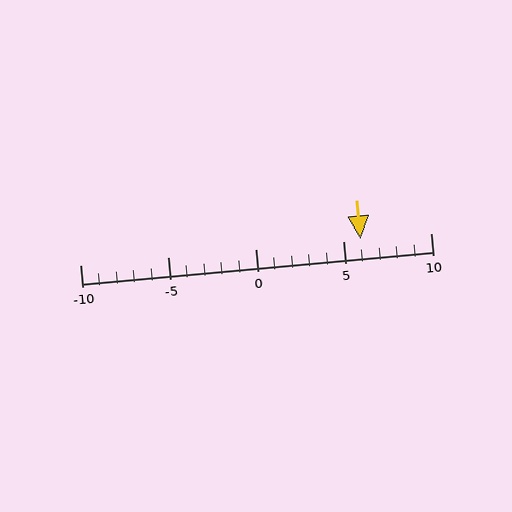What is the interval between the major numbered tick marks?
The major tick marks are spaced 5 units apart.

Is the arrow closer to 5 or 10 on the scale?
The arrow is closer to 5.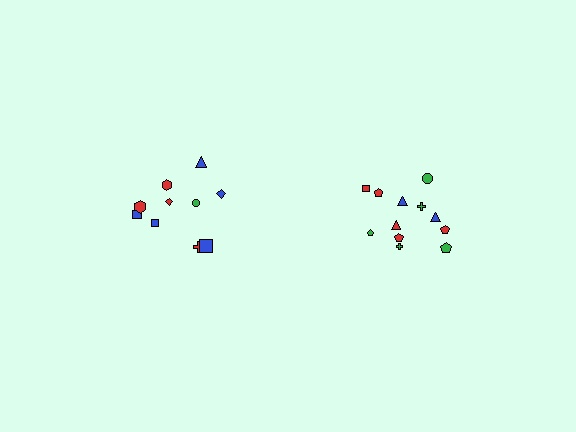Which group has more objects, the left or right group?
The right group.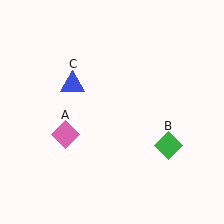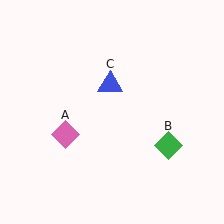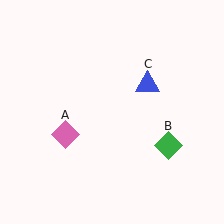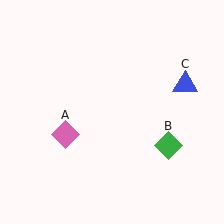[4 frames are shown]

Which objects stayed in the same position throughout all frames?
Pink diamond (object A) and green diamond (object B) remained stationary.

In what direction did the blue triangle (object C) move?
The blue triangle (object C) moved right.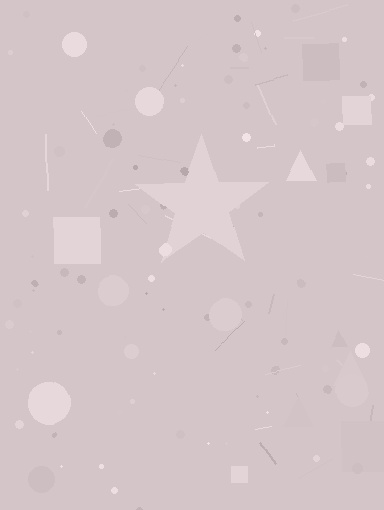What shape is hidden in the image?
A star is hidden in the image.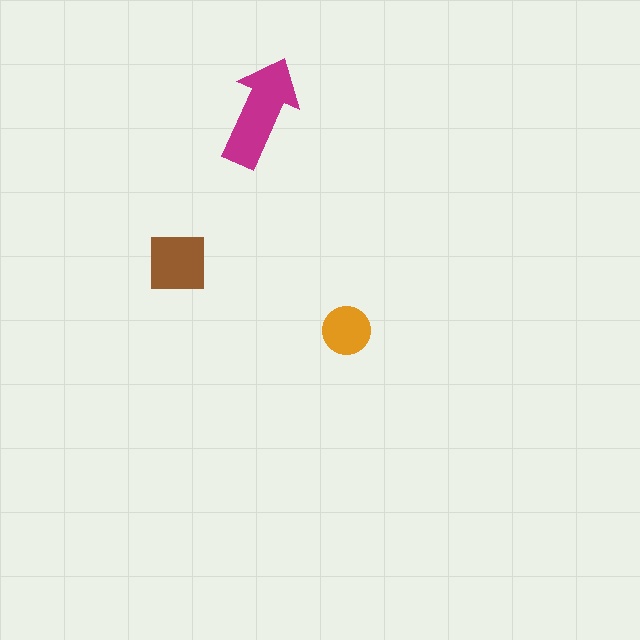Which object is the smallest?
The orange circle.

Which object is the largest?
The magenta arrow.